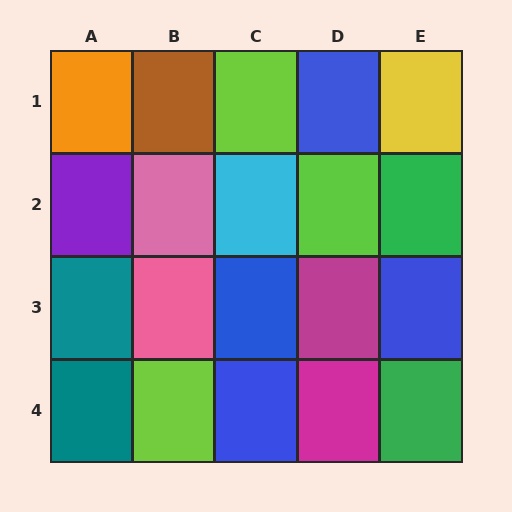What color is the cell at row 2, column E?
Green.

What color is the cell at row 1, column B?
Brown.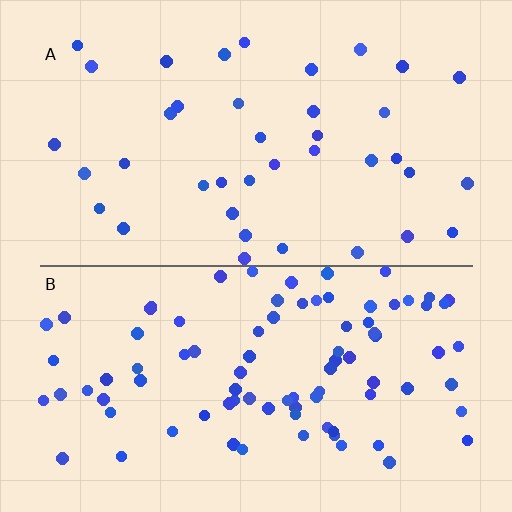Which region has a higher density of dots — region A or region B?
B (the bottom).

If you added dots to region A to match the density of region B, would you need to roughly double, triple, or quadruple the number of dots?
Approximately double.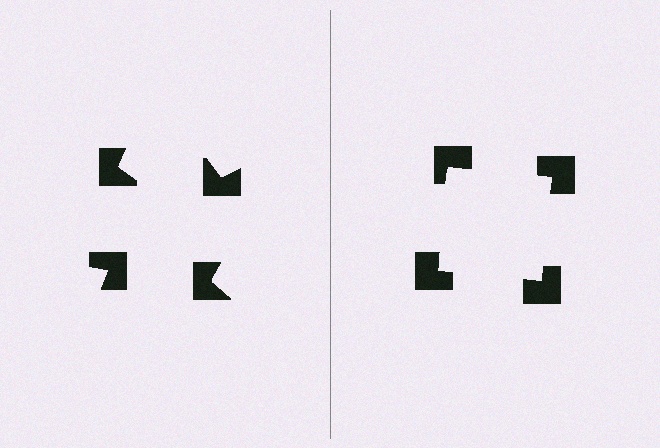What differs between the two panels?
The notched squares are positioned identically on both sides; only the wedge orientations differ. On the right they align to a square; on the left they are misaligned.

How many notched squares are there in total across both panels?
8 — 4 on each side.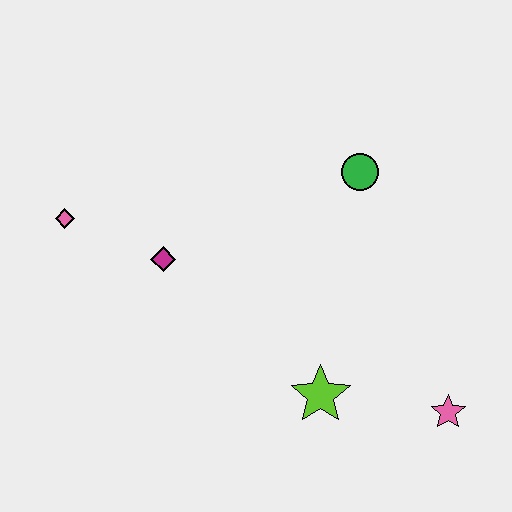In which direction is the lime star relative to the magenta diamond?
The lime star is to the right of the magenta diamond.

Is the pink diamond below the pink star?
No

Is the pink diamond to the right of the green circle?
No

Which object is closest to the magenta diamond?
The pink diamond is closest to the magenta diamond.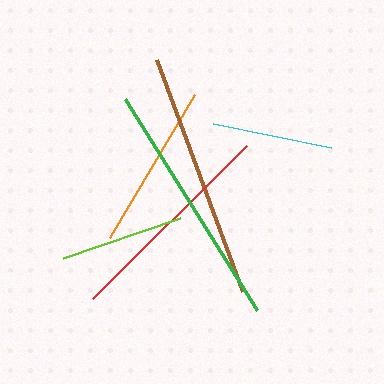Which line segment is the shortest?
The cyan line is the shortest at approximately 121 pixels.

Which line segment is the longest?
The green line is the longest at approximately 249 pixels.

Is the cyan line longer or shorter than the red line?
The red line is longer than the cyan line.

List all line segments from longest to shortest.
From longest to shortest: green, brown, red, orange, lime, cyan.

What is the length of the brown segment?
The brown segment is approximately 248 pixels long.